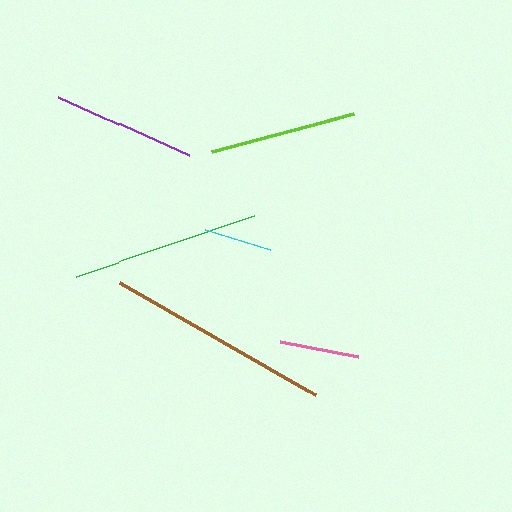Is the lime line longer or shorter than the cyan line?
The lime line is longer than the cyan line.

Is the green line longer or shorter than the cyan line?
The green line is longer than the cyan line.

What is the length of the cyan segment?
The cyan segment is approximately 67 pixels long.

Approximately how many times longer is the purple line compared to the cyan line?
The purple line is approximately 2.1 times the length of the cyan line.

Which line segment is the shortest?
The cyan line is the shortest at approximately 67 pixels.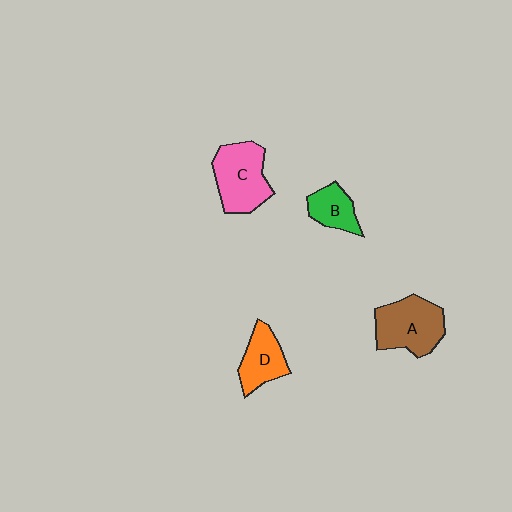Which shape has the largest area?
Shape A (brown).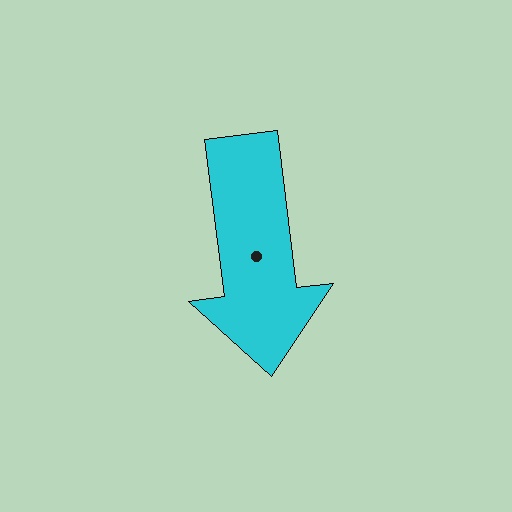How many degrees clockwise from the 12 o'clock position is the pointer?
Approximately 173 degrees.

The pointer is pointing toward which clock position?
Roughly 6 o'clock.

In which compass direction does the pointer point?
South.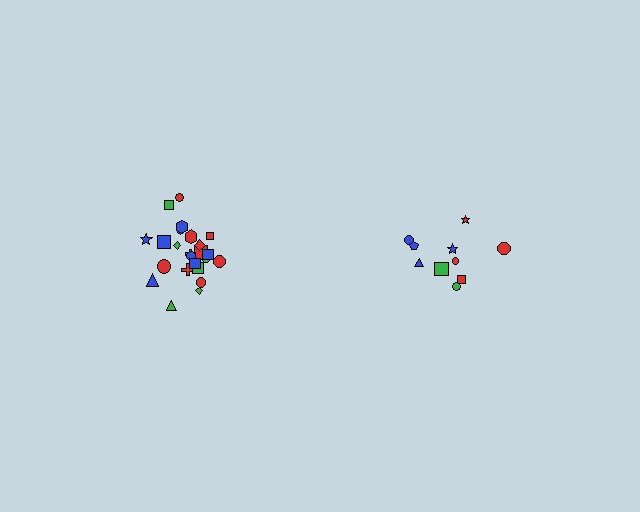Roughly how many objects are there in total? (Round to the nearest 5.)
Roughly 35 objects in total.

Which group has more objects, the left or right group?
The left group.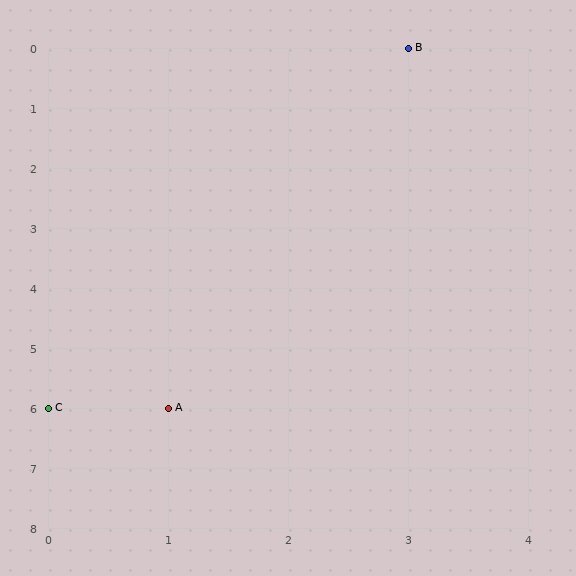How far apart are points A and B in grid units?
Points A and B are 2 columns and 6 rows apart (about 6.3 grid units diagonally).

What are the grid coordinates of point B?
Point B is at grid coordinates (3, 0).